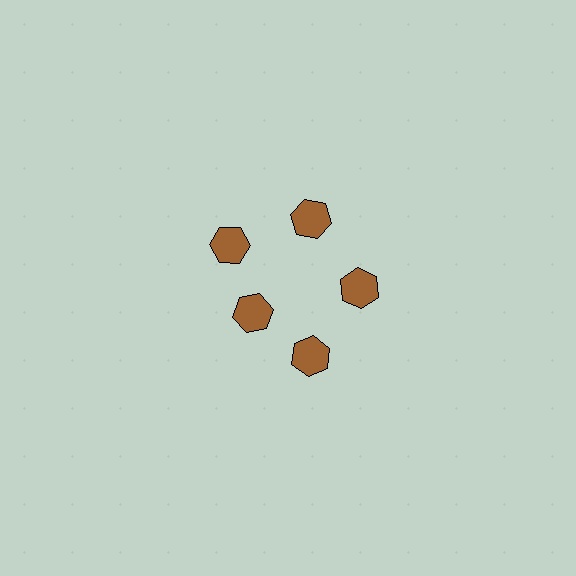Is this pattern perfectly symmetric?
No. The 5 brown hexagons are arranged in a ring, but one element near the 8 o'clock position is pulled inward toward the center, breaking the 5-fold rotational symmetry.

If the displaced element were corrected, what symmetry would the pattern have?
It would have 5-fold rotational symmetry — the pattern would map onto itself every 72 degrees.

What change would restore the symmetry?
The symmetry would be restored by moving it outward, back onto the ring so that all 5 hexagons sit at equal angles and equal distance from the center.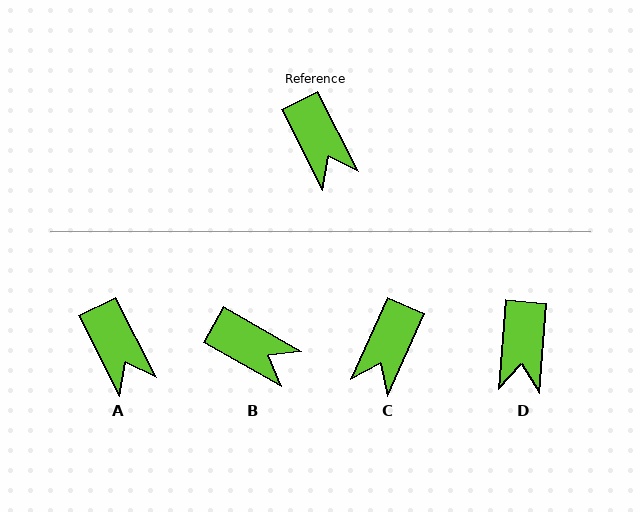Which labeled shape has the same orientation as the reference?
A.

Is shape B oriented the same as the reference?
No, it is off by about 34 degrees.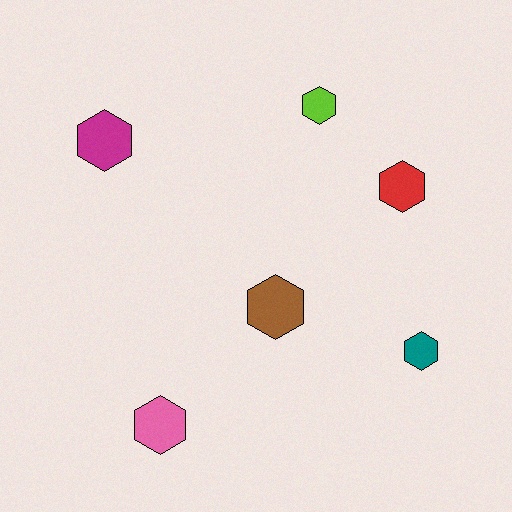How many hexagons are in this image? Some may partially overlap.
There are 6 hexagons.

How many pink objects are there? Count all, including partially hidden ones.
There is 1 pink object.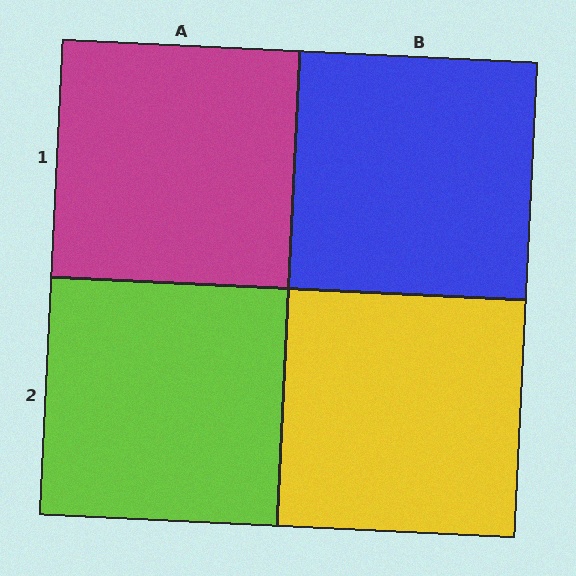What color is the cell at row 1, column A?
Magenta.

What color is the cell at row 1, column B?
Blue.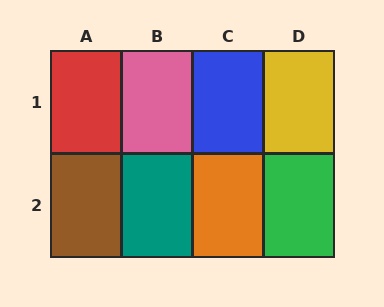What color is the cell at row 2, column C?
Orange.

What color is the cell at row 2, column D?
Green.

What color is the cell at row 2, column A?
Brown.